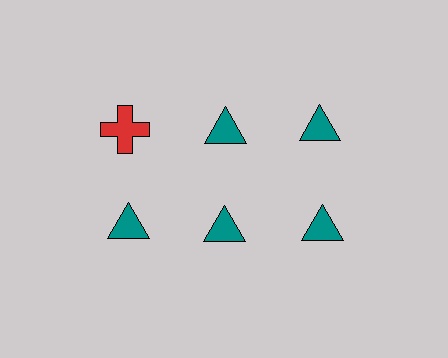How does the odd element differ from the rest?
It differs in both color (red instead of teal) and shape (cross instead of triangle).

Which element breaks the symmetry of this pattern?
The red cross in the top row, leftmost column breaks the symmetry. All other shapes are teal triangles.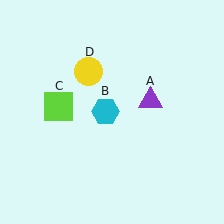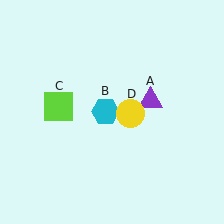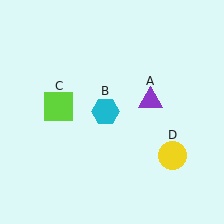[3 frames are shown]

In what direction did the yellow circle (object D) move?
The yellow circle (object D) moved down and to the right.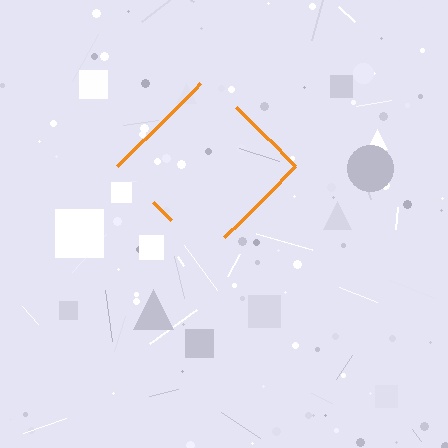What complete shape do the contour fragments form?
The contour fragments form a diamond.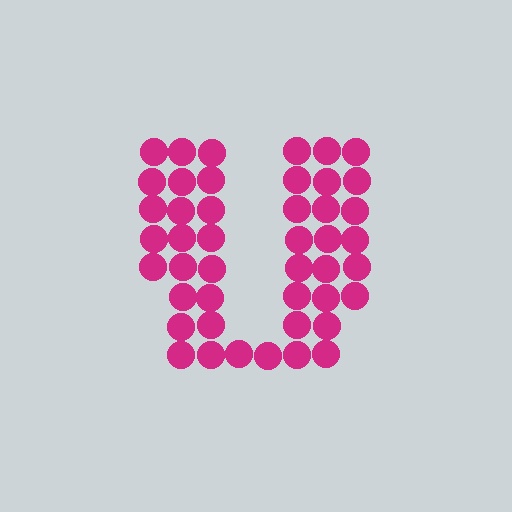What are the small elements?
The small elements are circles.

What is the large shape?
The large shape is the letter U.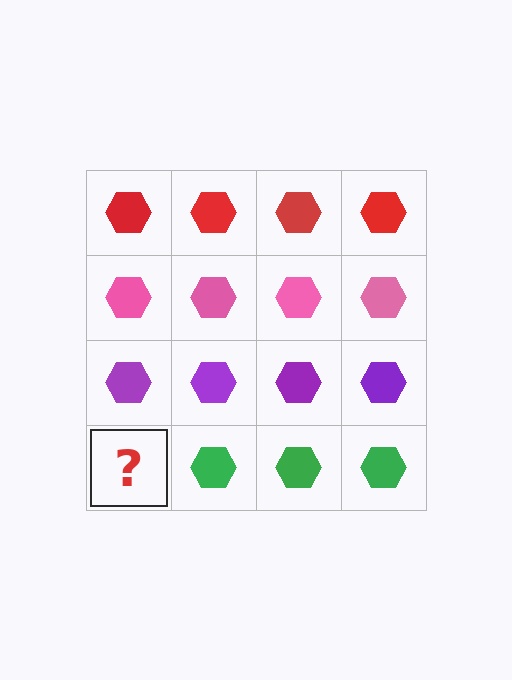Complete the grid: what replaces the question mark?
The question mark should be replaced with a green hexagon.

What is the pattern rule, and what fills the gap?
The rule is that each row has a consistent color. The gap should be filled with a green hexagon.